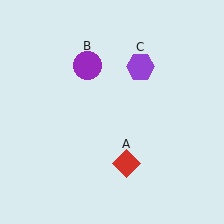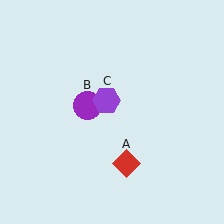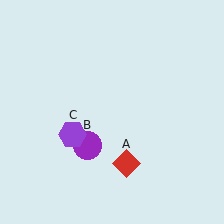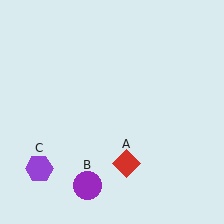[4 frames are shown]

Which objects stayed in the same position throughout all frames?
Red diamond (object A) remained stationary.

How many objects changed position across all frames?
2 objects changed position: purple circle (object B), purple hexagon (object C).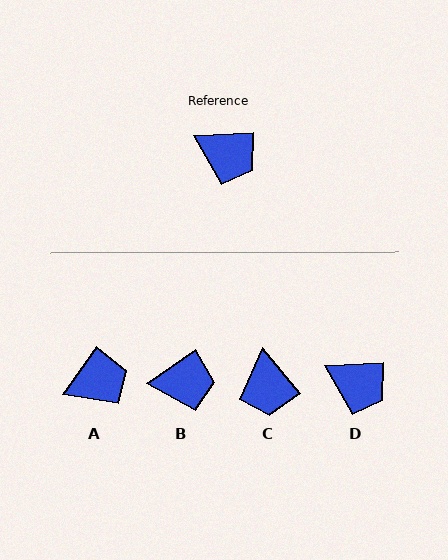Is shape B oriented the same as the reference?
No, it is off by about 32 degrees.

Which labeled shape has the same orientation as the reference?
D.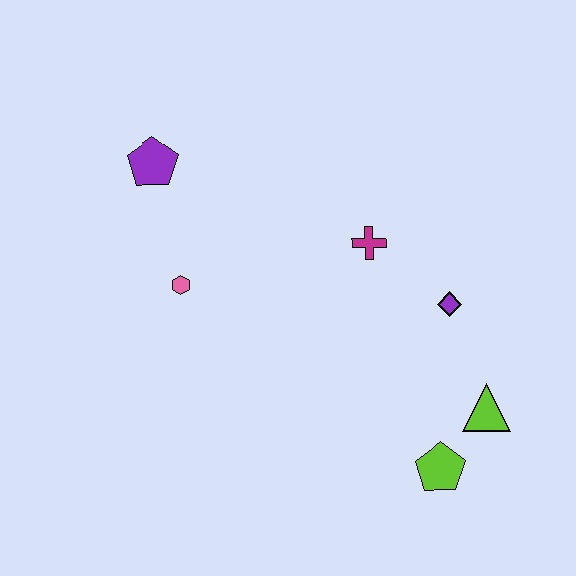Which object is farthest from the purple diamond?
The purple pentagon is farthest from the purple diamond.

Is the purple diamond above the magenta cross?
No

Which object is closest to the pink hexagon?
The purple pentagon is closest to the pink hexagon.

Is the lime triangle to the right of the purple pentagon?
Yes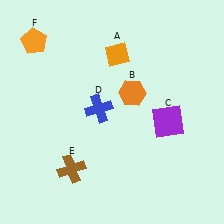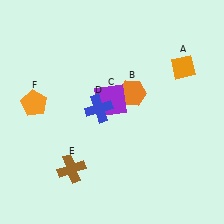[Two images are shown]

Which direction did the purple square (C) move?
The purple square (C) moved left.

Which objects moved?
The objects that moved are: the orange diamond (A), the purple square (C), the orange pentagon (F).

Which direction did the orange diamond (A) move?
The orange diamond (A) moved right.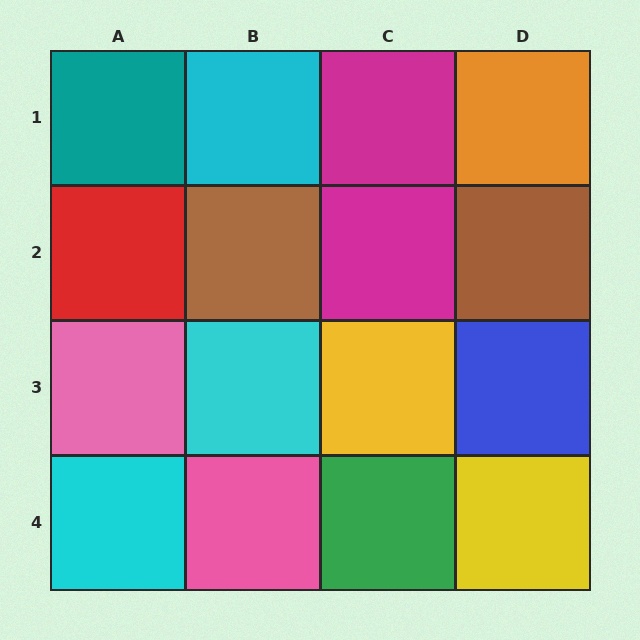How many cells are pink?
2 cells are pink.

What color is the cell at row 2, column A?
Red.